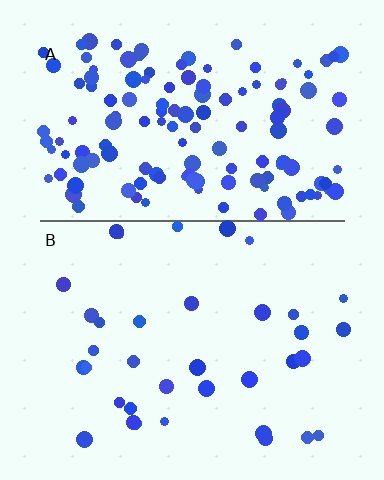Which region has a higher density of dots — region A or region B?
A (the top).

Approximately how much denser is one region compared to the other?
Approximately 3.8× — region A over region B.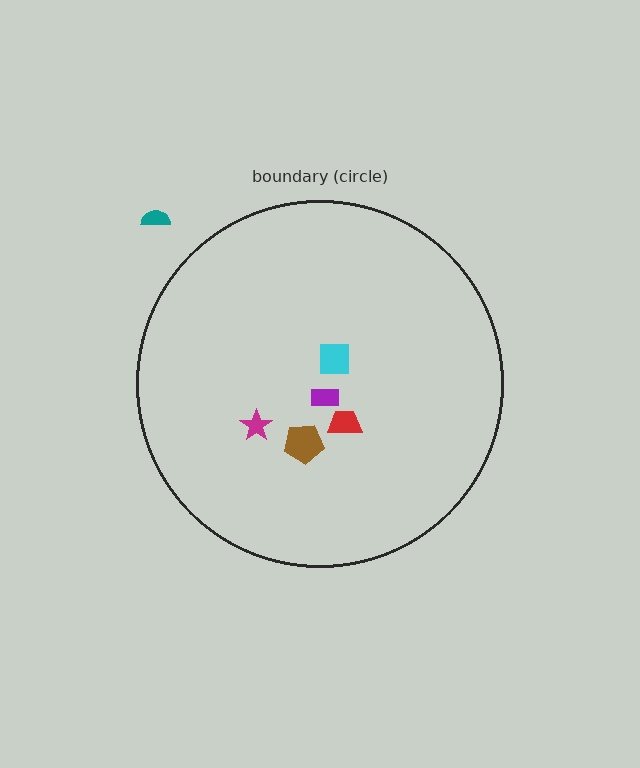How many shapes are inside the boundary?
5 inside, 1 outside.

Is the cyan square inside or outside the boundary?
Inside.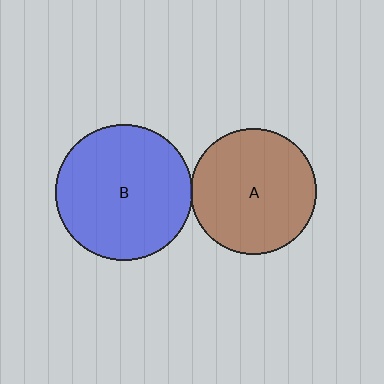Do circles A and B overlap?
Yes.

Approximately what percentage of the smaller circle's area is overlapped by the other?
Approximately 5%.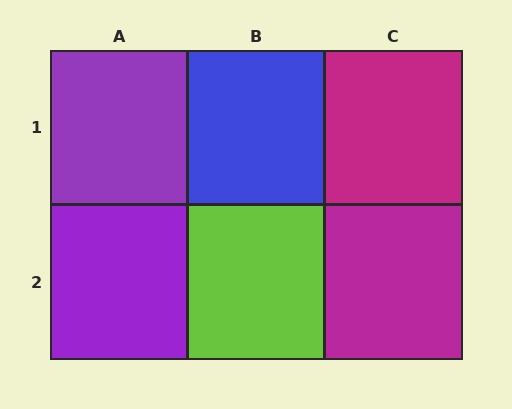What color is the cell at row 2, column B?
Lime.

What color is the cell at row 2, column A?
Purple.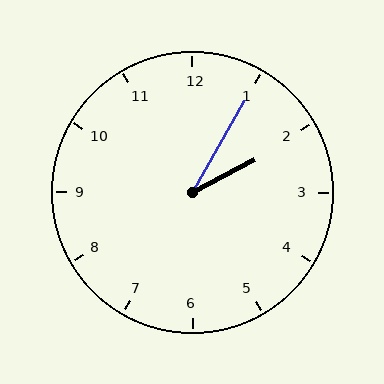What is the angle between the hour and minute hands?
Approximately 32 degrees.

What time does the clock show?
2:05.